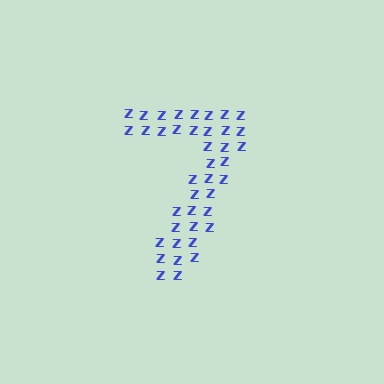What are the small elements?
The small elements are letter Z's.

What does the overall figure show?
The overall figure shows the digit 7.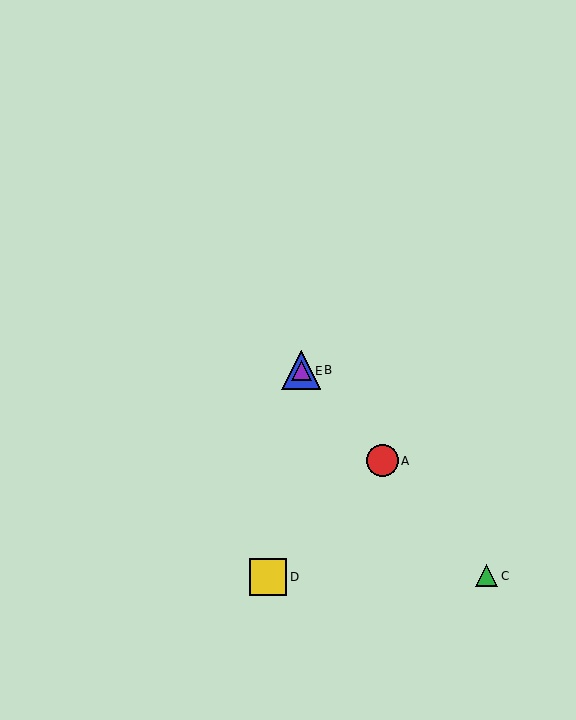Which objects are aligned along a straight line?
Objects A, B, C, E are aligned along a straight line.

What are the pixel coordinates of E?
Object E is at (301, 371).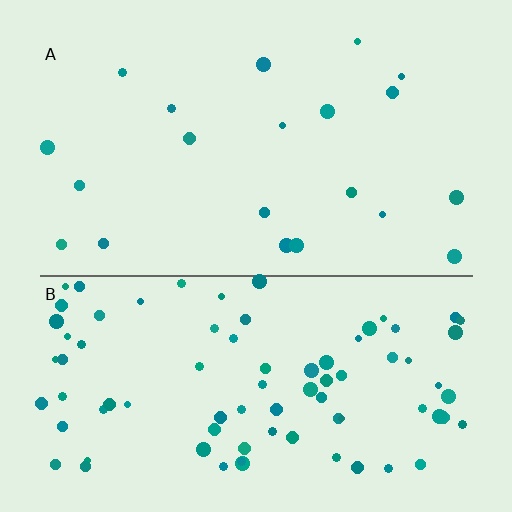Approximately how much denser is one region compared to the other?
Approximately 4.0× — region B over region A.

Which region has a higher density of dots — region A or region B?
B (the bottom).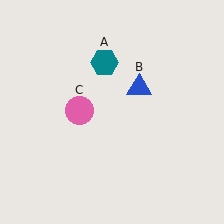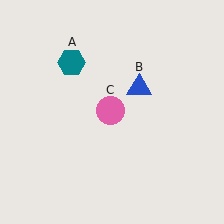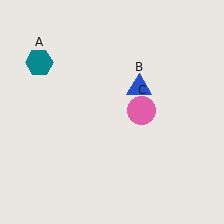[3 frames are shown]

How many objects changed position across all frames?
2 objects changed position: teal hexagon (object A), pink circle (object C).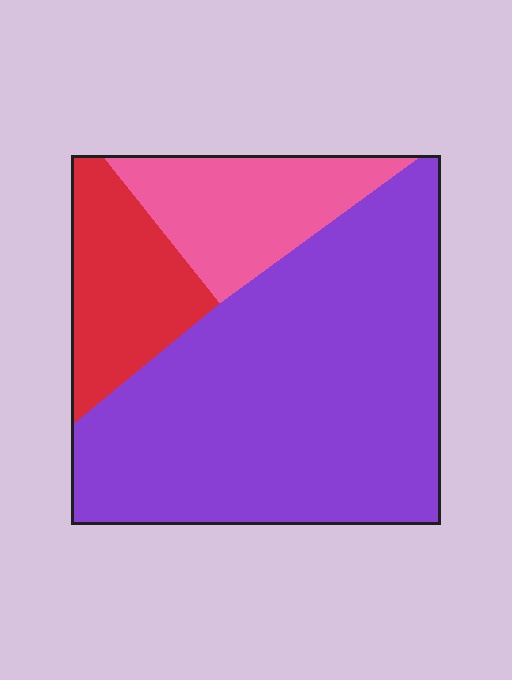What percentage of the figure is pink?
Pink takes up between a sixth and a third of the figure.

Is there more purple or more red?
Purple.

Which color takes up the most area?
Purple, at roughly 65%.